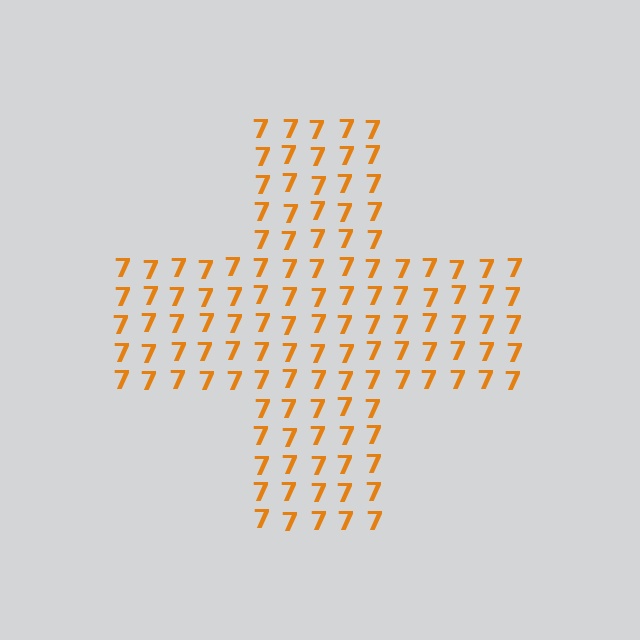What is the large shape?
The large shape is a cross.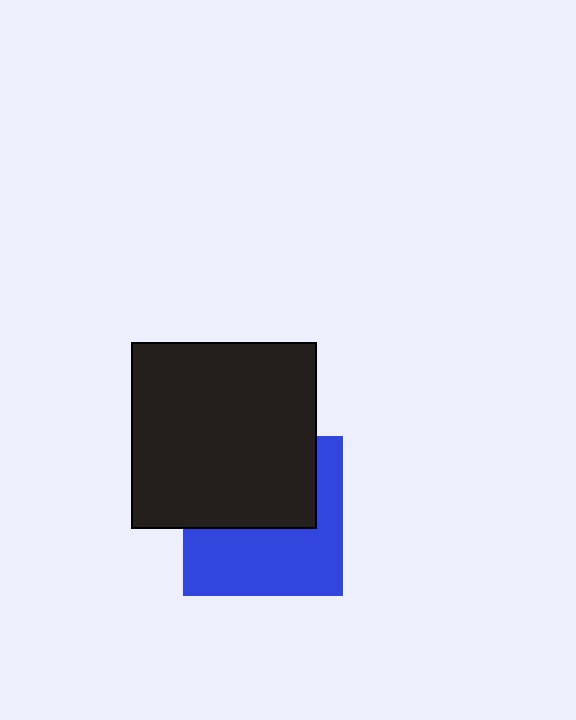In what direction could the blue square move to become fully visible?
The blue square could move down. That would shift it out from behind the black square entirely.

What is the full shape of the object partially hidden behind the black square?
The partially hidden object is a blue square.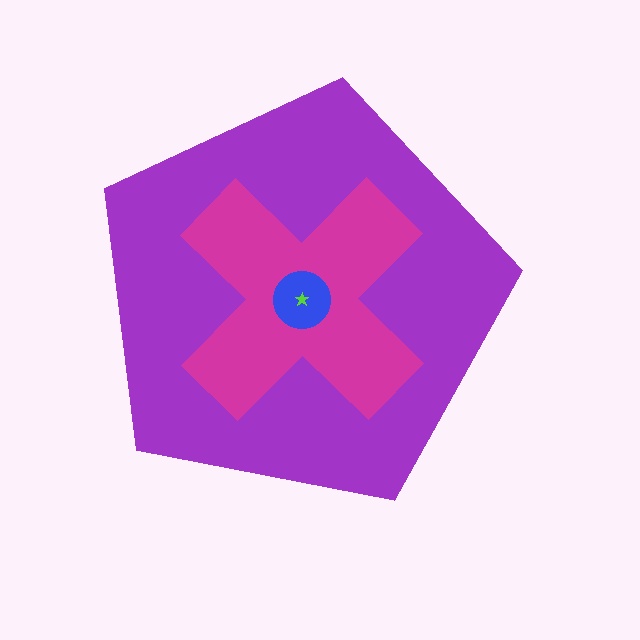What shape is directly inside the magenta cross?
The blue circle.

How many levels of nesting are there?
4.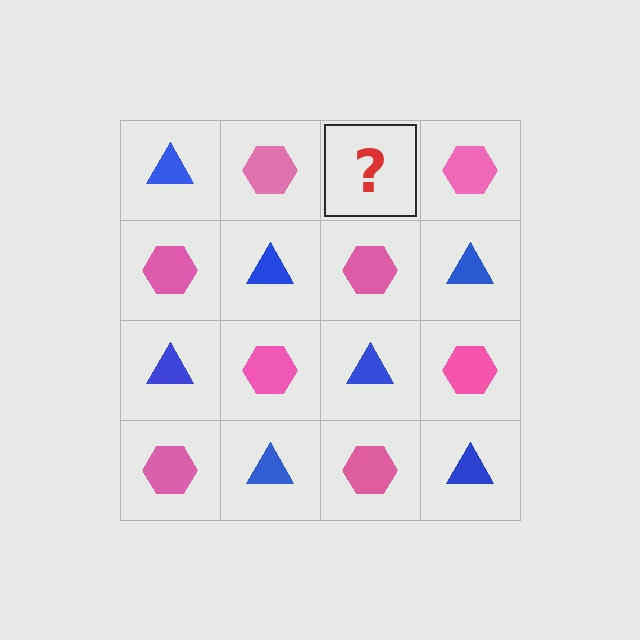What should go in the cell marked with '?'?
The missing cell should contain a blue triangle.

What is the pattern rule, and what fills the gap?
The rule is that it alternates blue triangle and pink hexagon in a checkerboard pattern. The gap should be filled with a blue triangle.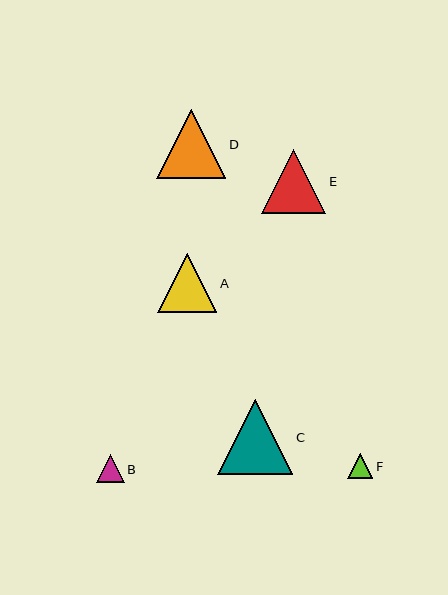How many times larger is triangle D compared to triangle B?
Triangle D is approximately 2.5 times the size of triangle B.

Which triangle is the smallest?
Triangle F is the smallest with a size of approximately 25 pixels.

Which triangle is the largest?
Triangle C is the largest with a size of approximately 75 pixels.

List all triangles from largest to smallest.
From largest to smallest: C, D, E, A, B, F.